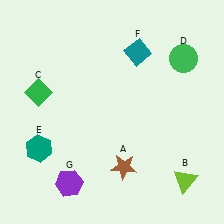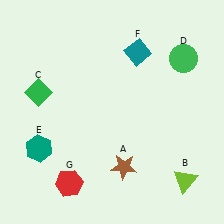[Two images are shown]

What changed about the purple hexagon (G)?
In Image 1, G is purple. In Image 2, it changed to red.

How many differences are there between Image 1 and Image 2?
There is 1 difference between the two images.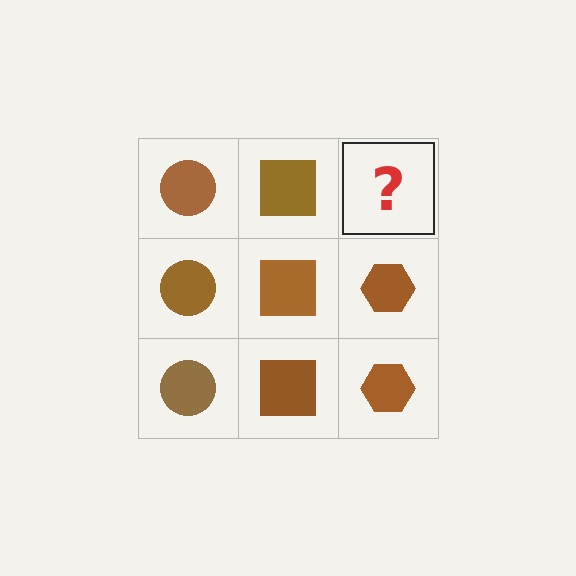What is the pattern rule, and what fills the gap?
The rule is that each column has a consistent shape. The gap should be filled with a brown hexagon.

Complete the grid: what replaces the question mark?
The question mark should be replaced with a brown hexagon.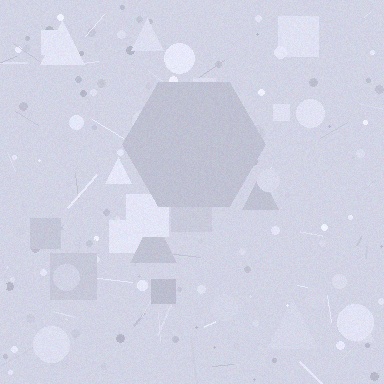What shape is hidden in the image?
A hexagon is hidden in the image.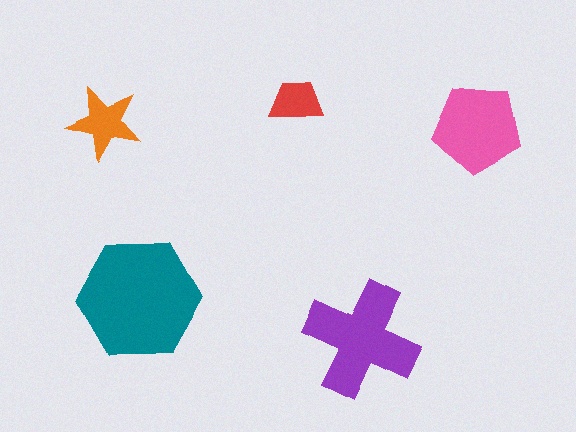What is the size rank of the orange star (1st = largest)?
4th.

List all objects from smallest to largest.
The red trapezoid, the orange star, the pink pentagon, the purple cross, the teal hexagon.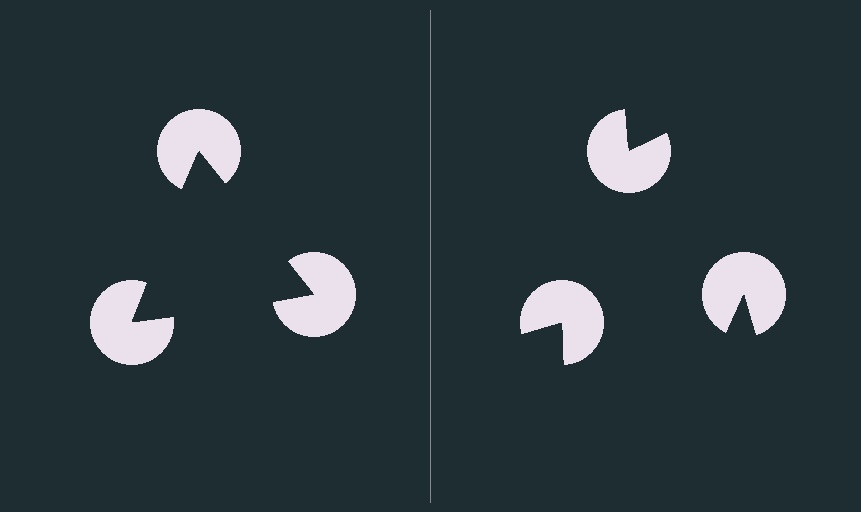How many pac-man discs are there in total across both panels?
6 — 3 on each side.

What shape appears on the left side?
An illusory triangle.